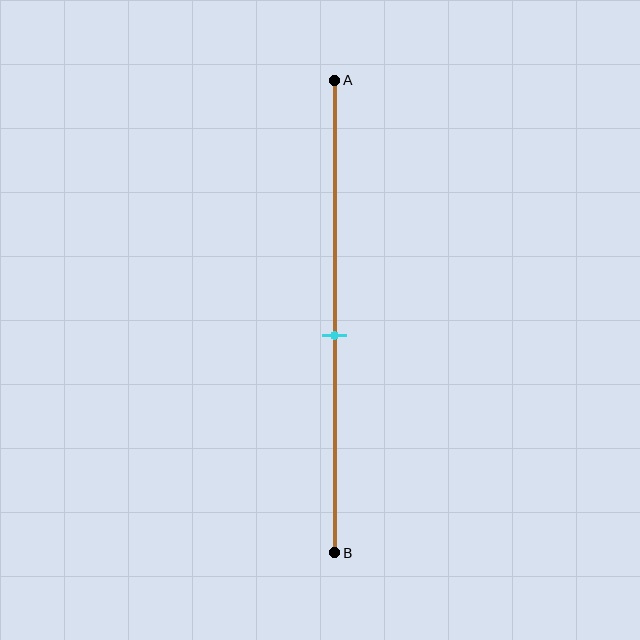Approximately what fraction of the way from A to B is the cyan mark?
The cyan mark is approximately 55% of the way from A to B.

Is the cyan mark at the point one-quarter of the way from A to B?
No, the mark is at about 55% from A, not at the 25% one-quarter point.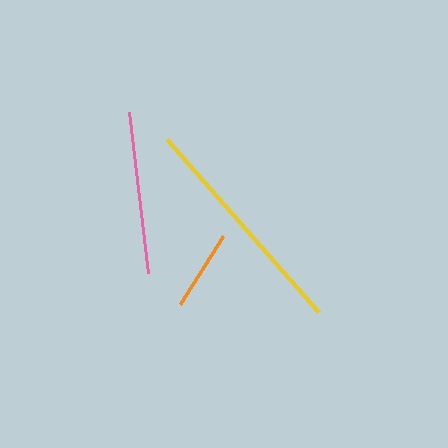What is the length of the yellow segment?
The yellow segment is approximately 230 pixels long.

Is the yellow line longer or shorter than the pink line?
The yellow line is longer than the pink line.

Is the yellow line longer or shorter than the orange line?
The yellow line is longer than the orange line.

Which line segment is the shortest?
The orange line is the shortest at approximately 80 pixels.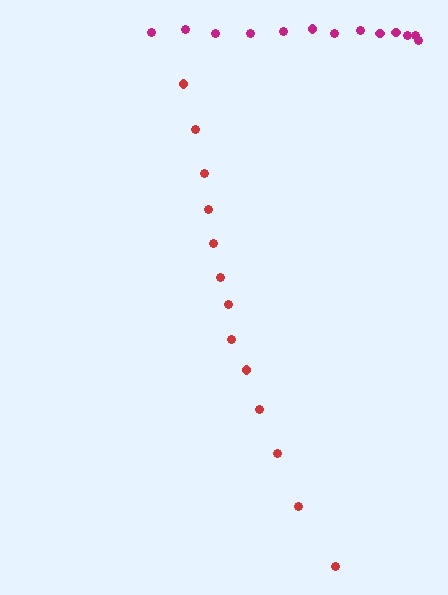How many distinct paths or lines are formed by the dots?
There are 2 distinct paths.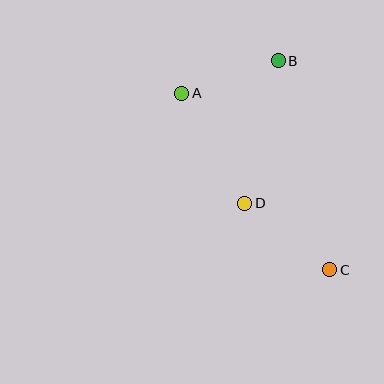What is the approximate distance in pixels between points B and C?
The distance between B and C is approximately 215 pixels.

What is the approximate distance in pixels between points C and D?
The distance between C and D is approximately 108 pixels.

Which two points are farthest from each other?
Points A and C are farthest from each other.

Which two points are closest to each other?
Points A and B are closest to each other.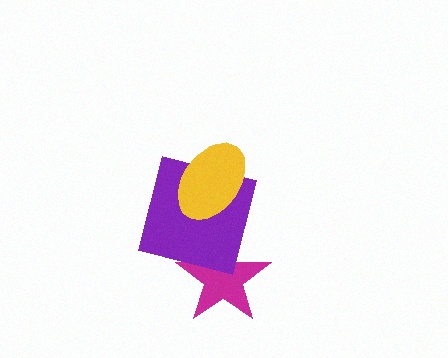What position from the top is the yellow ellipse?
The yellow ellipse is 1st from the top.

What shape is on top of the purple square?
The yellow ellipse is on top of the purple square.